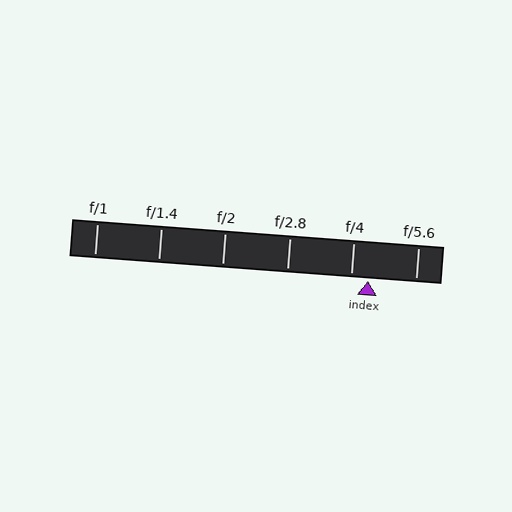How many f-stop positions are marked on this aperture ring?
There are 6 f-stop positions marked.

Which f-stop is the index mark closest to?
The index mark is closest to f/4.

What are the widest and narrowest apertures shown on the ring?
The widest aperture shown is f/1 and the narrowest is f/5.6.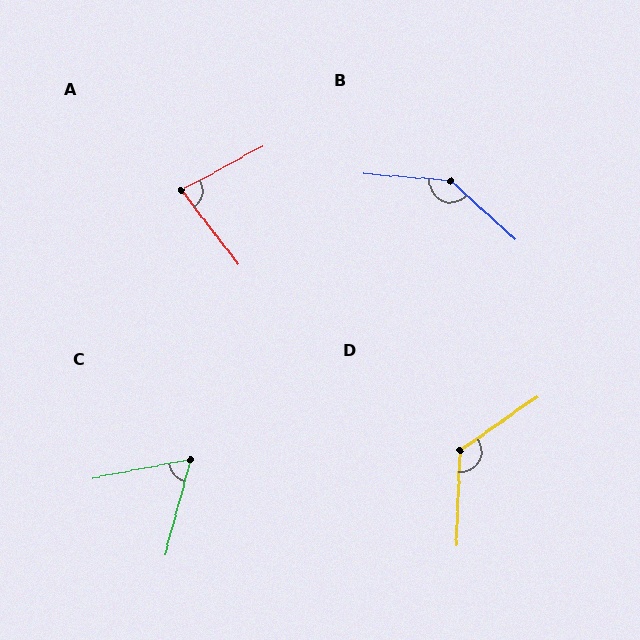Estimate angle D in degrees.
Approximately 127 degrees.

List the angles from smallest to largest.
C (64°), A (80°), D (127°), B (143°).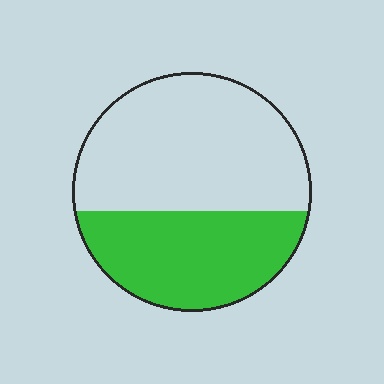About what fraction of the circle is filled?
About two fifths (2/5).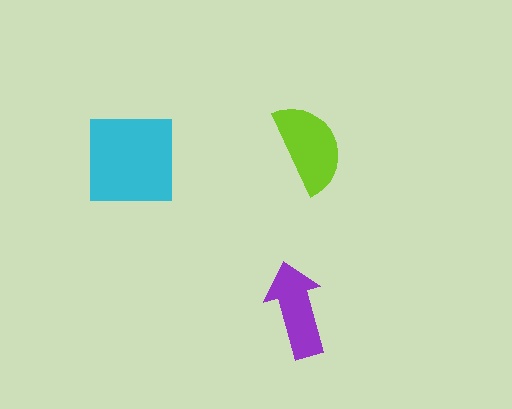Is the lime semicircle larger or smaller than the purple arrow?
Larger.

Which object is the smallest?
The purple arrow.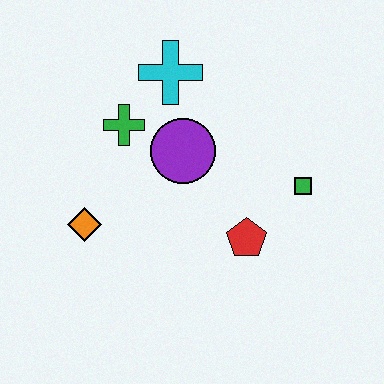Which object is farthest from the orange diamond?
The green square is farthest from the orange diamond.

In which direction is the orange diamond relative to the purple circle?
The orange diamond is to the left of the purple circle.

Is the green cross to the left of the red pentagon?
Yes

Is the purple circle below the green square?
No